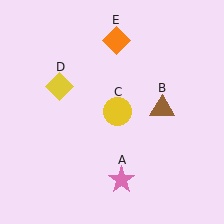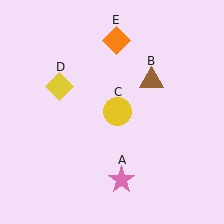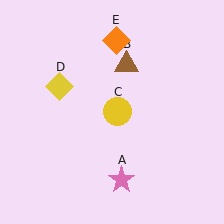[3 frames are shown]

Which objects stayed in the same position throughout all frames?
Pink star (object A) and yellow circle (object C) and yellow diamond (object D) and orange diamond (object E) remained stationary.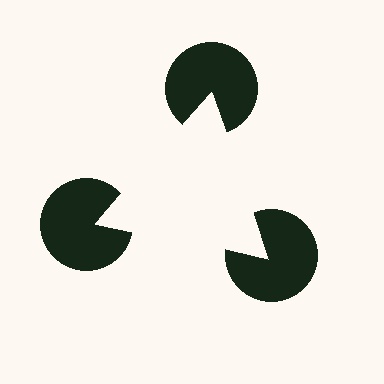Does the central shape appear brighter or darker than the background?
It typically appears slightly brighter than the background, even though no actual brightness change is drawn.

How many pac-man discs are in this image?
There are 3 — one at each vertex of the illusory triangle.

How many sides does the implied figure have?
3 sides.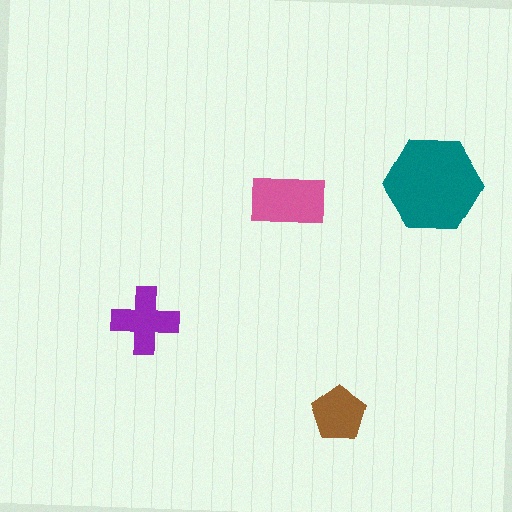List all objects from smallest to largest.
The brown pentagon, the purple cross, the pink rectangle, the teal hexagon.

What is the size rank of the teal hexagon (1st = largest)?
1st.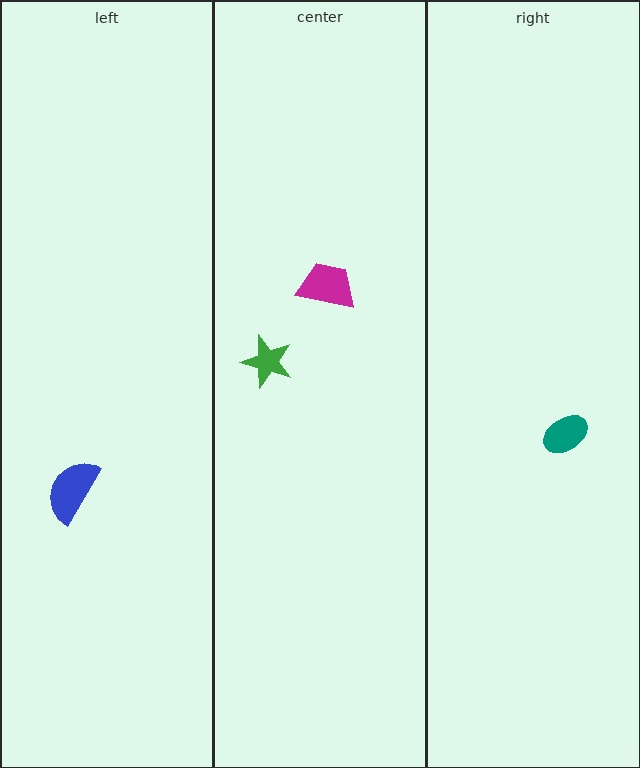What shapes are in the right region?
The teal ellipse.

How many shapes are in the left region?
1.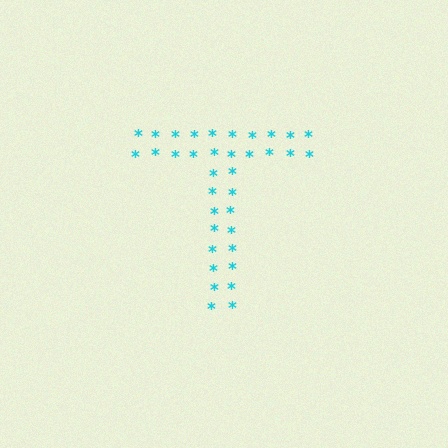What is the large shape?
The large shape is the letter T.